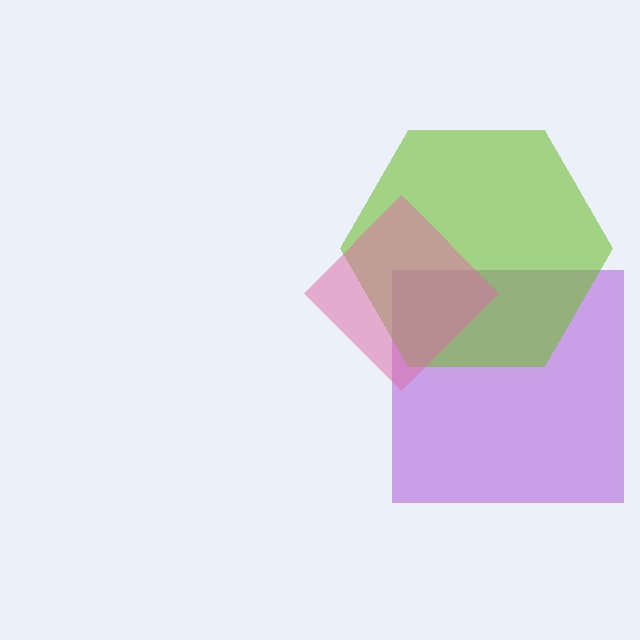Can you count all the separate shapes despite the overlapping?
Yes, there are 3 separate shapes.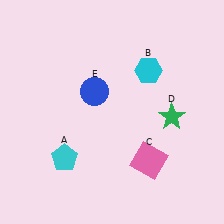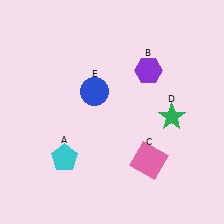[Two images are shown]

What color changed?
The hexagon (B) changed from cyan in Image 1 to purple in Image 2.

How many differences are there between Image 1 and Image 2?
There is 1 difference between the two images.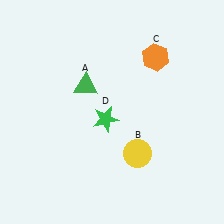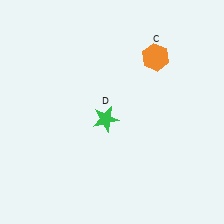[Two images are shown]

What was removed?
The green triangle (A), the yellow circle (B) were removed in Image 2.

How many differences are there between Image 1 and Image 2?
There are 2 differences between the two images.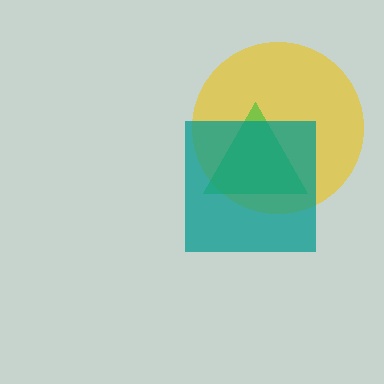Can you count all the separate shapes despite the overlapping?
Yes, there are 3 separate shapes.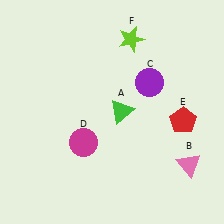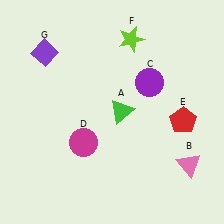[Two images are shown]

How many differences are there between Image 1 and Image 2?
There is 1 difference between the two images.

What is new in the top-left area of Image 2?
A purple diamond (G) was added in the top-left area of Image 2.